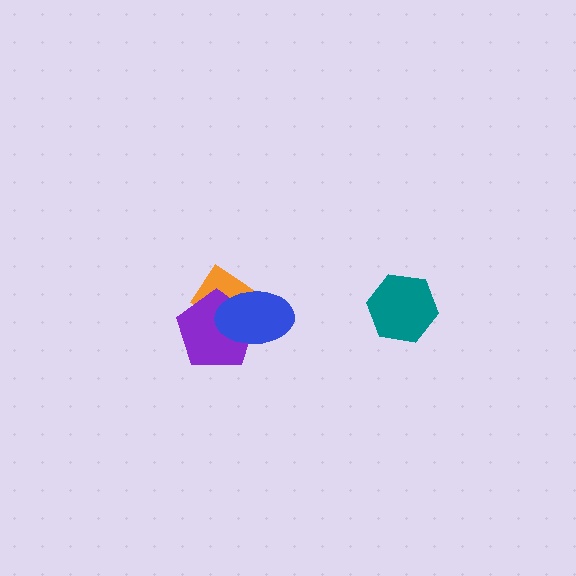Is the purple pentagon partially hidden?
Yes, it is partially covered by another shape.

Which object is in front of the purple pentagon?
The blue ellipse is in front of the purple pentagon.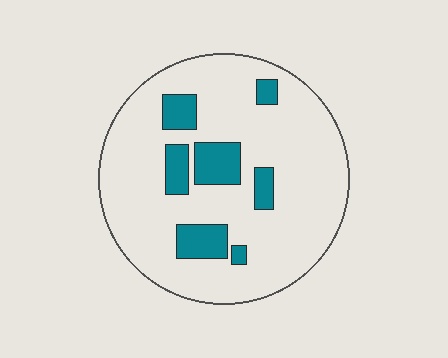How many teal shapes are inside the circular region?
7.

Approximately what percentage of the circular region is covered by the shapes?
Approximately 15%.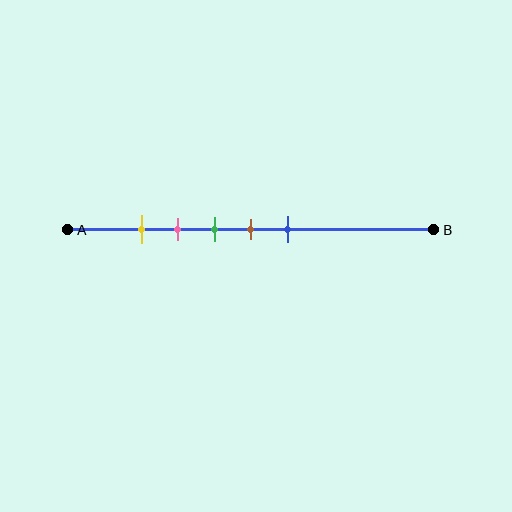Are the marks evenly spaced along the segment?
Yes, the marks are approximately evenly spaced.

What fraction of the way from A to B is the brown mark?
The brown mark is approximately 50% (0.5) of the way from A to B.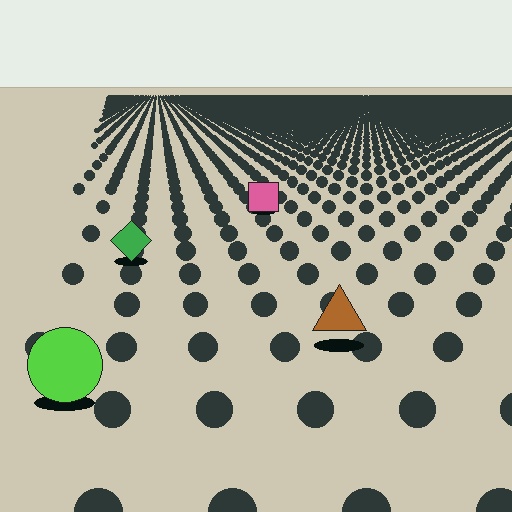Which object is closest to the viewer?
The lime circle is closest. The texture marks near it are larger and more spread out.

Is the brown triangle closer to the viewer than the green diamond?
Yes. The brown triangle is closer — you can tell from the texture gradient: the ground texture is coarser near it.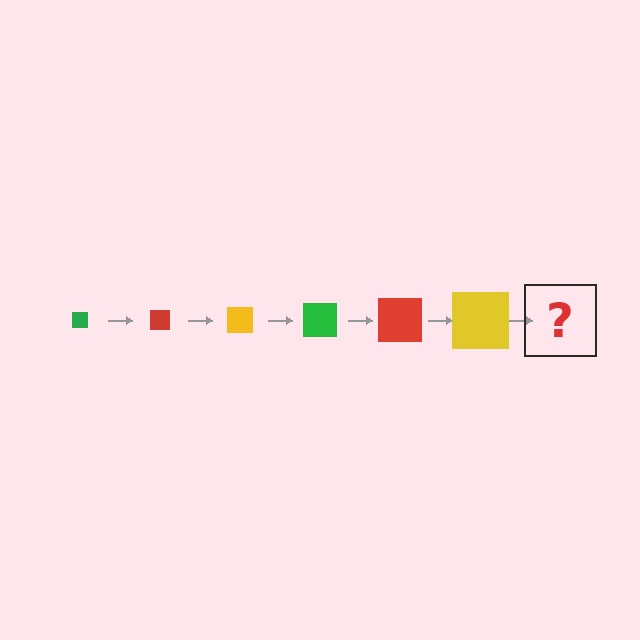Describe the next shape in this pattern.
It should be a green square, larger than the previous one.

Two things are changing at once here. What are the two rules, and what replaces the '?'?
The two rules are that the square grows larger each step and the color cycles through green, red, and yellow. The '?' should be a green square, larger than the previous one.